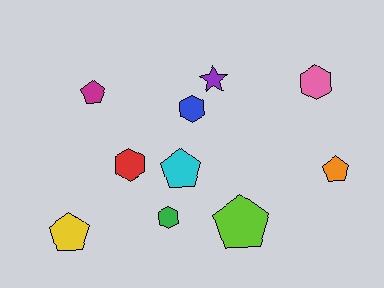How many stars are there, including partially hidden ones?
There is 1 star.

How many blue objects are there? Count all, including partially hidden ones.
There is 1 blue object.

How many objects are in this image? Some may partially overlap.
There are 10 objects.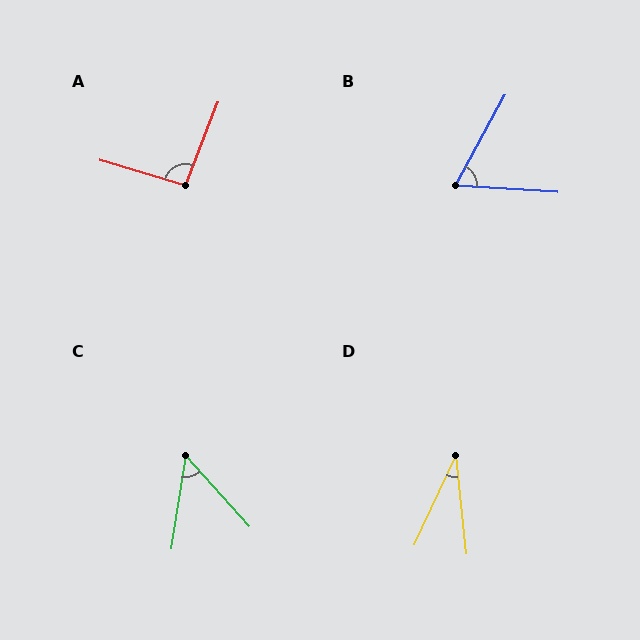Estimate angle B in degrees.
Approximately 65 degrees.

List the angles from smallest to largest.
D (31°), C (51°), B (65°), A (94°).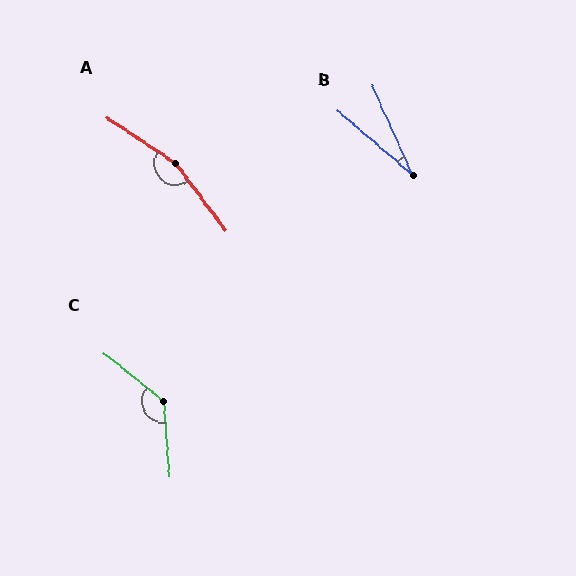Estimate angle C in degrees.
Approximately 134 degrees.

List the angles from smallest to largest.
B (25°), C (134°), A (160°).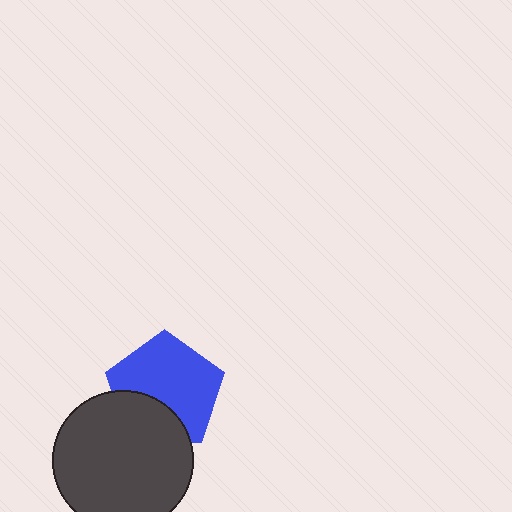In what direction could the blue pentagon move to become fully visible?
The blue pentagon could move up. That would shift it out from behind the dark gray circle entirely.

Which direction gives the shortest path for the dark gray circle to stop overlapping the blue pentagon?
Moving down gives the shortest separation.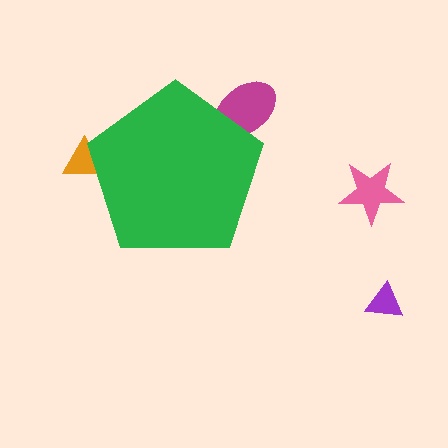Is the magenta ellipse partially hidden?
Yes, the magenta ellipse is partially hidden behind the green pentagon.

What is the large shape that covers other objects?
A green pentagon.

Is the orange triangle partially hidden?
Yes, the orange triangle is partially hidden behind the green pentagon.